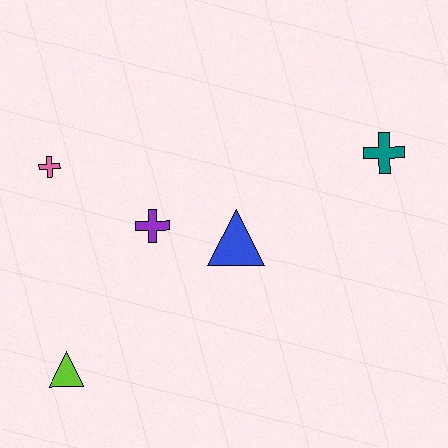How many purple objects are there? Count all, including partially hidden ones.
There is 1 purple object.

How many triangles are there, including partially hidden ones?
There are 2 triangles.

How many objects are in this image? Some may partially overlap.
There are 5 objects.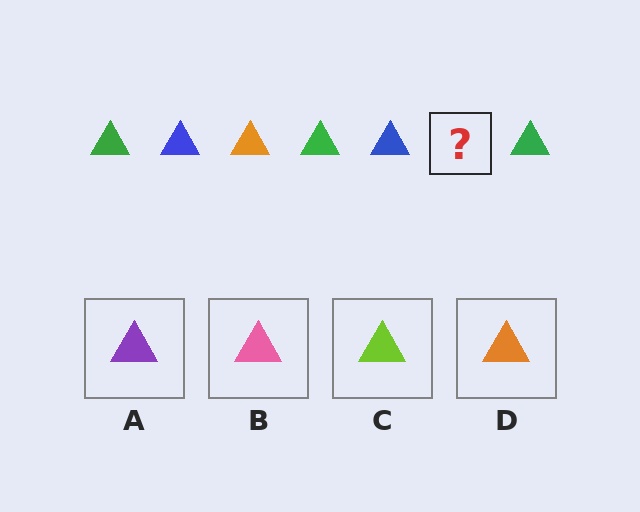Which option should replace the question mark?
Option D.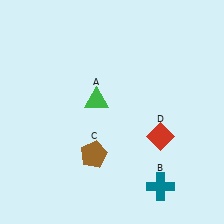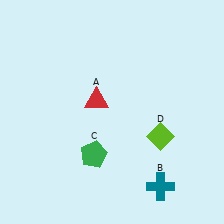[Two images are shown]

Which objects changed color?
A changed from green to red. C changed from brown to green. D changed from red to lime.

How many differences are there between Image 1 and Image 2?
There are 3 differences between the two images.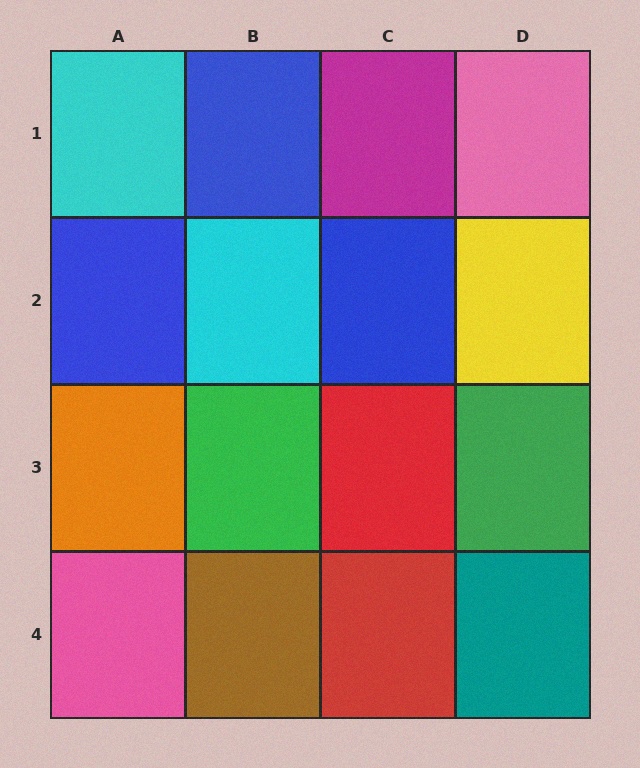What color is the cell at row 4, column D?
Teal.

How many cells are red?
2 cells are red.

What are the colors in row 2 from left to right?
Blue, cyan, blue, yellow.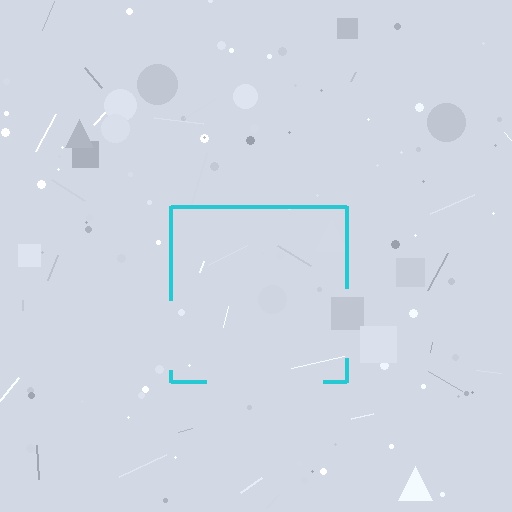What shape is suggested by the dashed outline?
The dashed outline suggests a square.